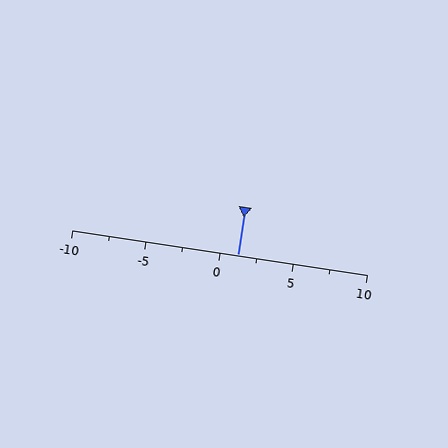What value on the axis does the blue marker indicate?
The marker indicates approximately 1.2.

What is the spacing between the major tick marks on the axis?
The major ticks are spaced 5 apart.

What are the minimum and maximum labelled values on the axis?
The axis runs from -10 to 10.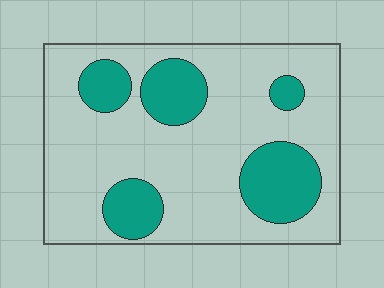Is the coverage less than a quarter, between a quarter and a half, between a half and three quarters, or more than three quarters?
Between a quarter and a half.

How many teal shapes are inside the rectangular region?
5.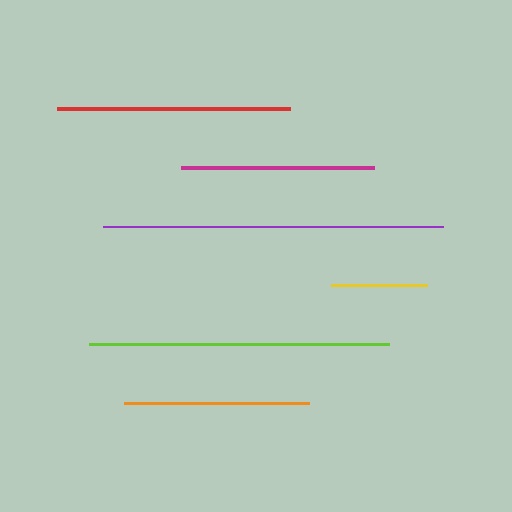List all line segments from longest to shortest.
From longest to shortest: purple, lime, red, magenta, orange, yellow.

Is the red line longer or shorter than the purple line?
The purple line is longer than the red line.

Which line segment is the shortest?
The yellow line is the shortest at approximately 96 pixels.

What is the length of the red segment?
The red segment is approximately 233 pixels long.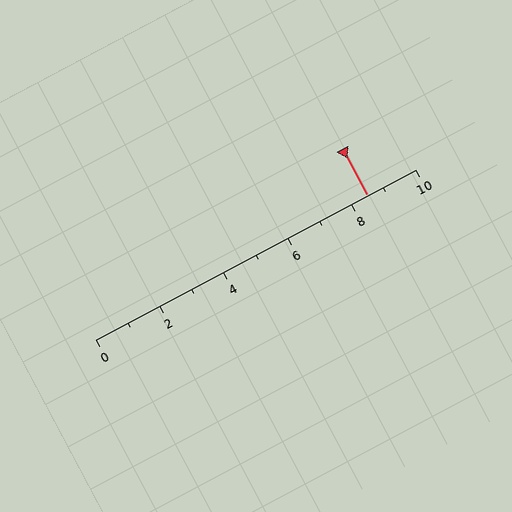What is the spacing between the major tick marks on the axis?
The major ticks are spaced 2 apart.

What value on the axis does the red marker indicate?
The marker indicates approximately 8.5.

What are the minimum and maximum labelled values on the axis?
The axis runs from 0 to 10.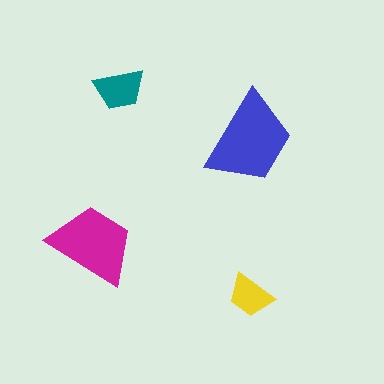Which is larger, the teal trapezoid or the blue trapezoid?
The blue one.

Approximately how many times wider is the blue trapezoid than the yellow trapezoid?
About 2 times wider.